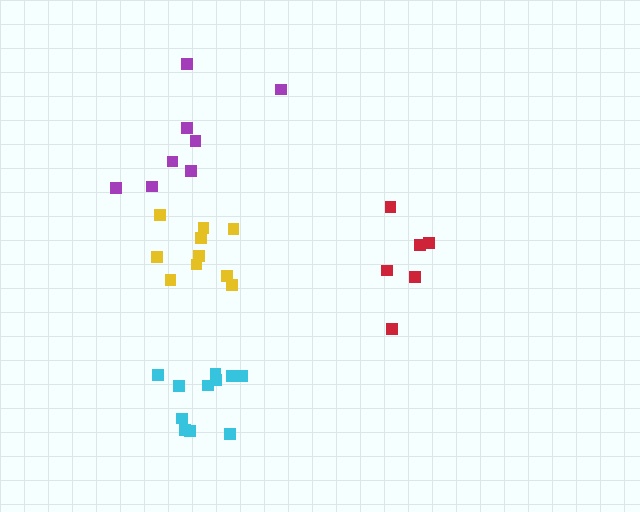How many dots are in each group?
Group 1: 10 dots, Group 2: 6 dots, Group 3: 11 dots, Group 4: 8 dots (35 total).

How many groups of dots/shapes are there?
There are 4 groups.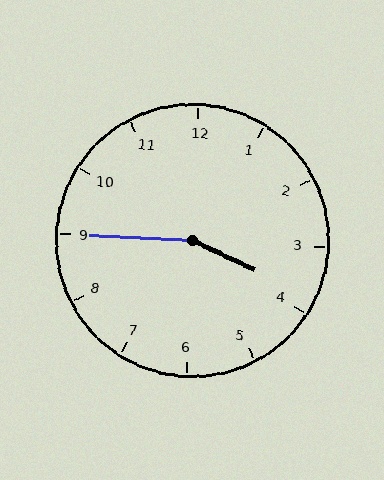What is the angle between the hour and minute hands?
Approximately 158 degrees.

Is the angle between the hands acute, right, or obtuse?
It is obtuse.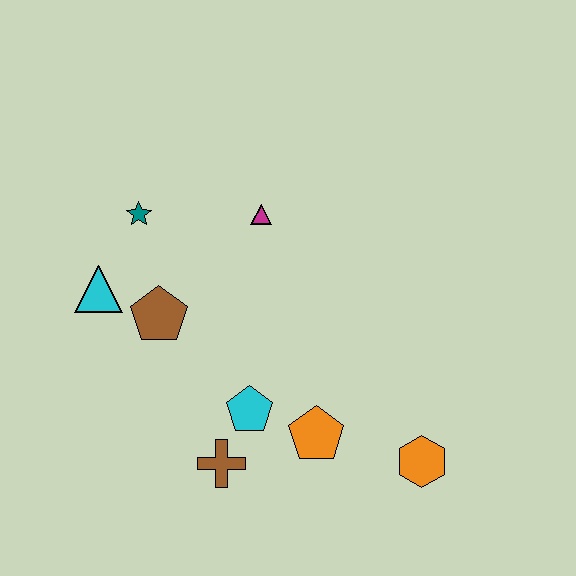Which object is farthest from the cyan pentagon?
The teal star is farthest from the cyan pentagon.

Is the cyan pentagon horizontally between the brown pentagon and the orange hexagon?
Yes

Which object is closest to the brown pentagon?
The cyan triangle is closest to the brown pentagon.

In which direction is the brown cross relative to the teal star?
The brown cross is below the teal star.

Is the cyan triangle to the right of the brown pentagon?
No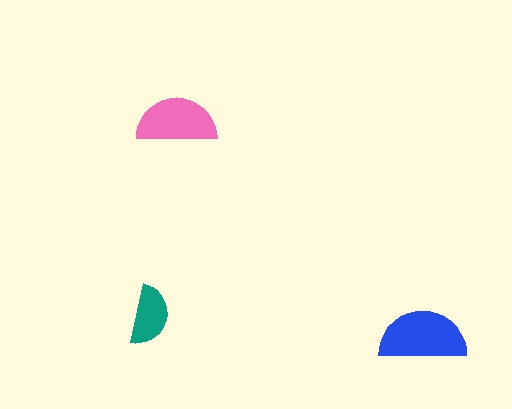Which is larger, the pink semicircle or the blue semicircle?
The blue one.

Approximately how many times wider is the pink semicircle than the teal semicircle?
About 1.5 times wider.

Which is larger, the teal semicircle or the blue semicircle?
The blue one.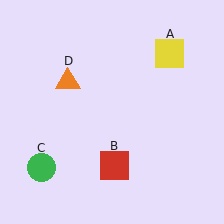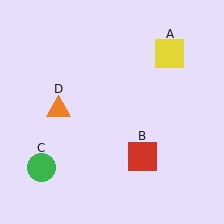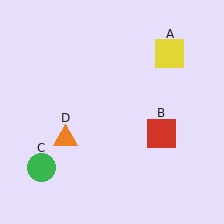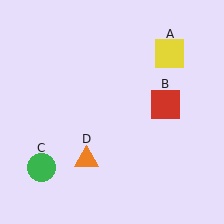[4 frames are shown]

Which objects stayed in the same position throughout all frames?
Yellow square (object A) and green circle (object C) remained stationary.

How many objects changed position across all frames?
2 objects changed position: red square (object B), orange triangle (object D).